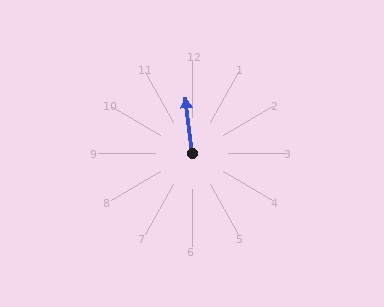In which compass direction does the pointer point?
North.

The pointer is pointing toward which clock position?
Roughly 12 o'clock.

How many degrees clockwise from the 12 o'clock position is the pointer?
Approximately 353 degrees.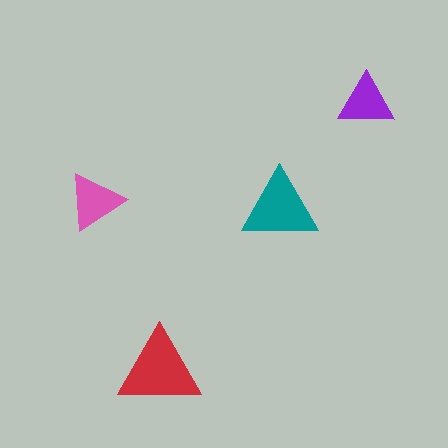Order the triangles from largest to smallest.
the red one, the teal one, the pink one, the purple one.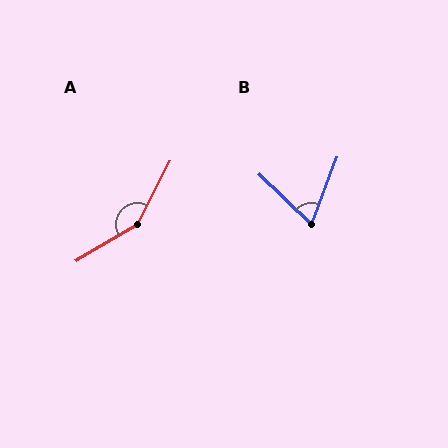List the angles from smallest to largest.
B (67°), A (148°).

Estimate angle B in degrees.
Approximately 67 degrees.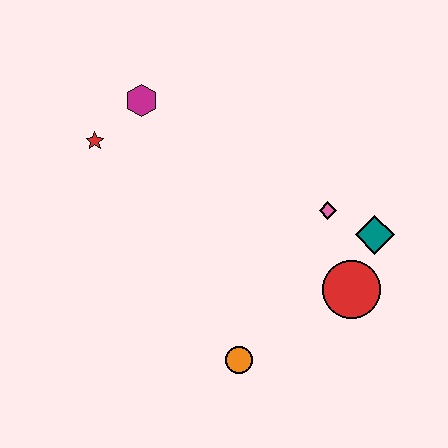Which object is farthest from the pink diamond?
The red star is farthest from the pink diamond.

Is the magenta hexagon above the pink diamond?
Yes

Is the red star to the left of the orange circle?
Yes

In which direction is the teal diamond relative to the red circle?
The teal diamond is above the red circle.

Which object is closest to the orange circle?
The red circle is closest to the orange circle.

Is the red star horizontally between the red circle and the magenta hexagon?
No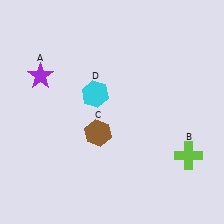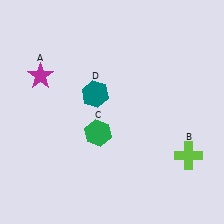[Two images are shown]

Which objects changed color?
A changed from purple to magenta. C changed from brown to green. D changed from cyan to teal.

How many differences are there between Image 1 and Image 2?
There are 3 differences between the two images.